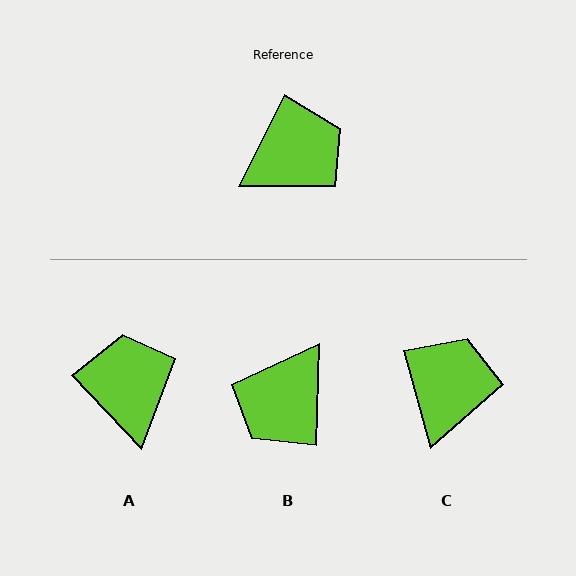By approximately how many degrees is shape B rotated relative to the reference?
Approximately 155 degrees clockwise.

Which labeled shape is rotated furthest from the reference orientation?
B, about 155 degrees away.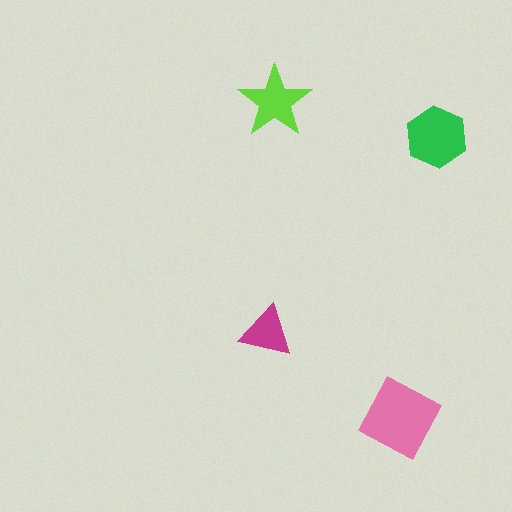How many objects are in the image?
There are 4 objects in the image.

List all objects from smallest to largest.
The magenta triangle, the lime star, the green hexagon, the pink diamond.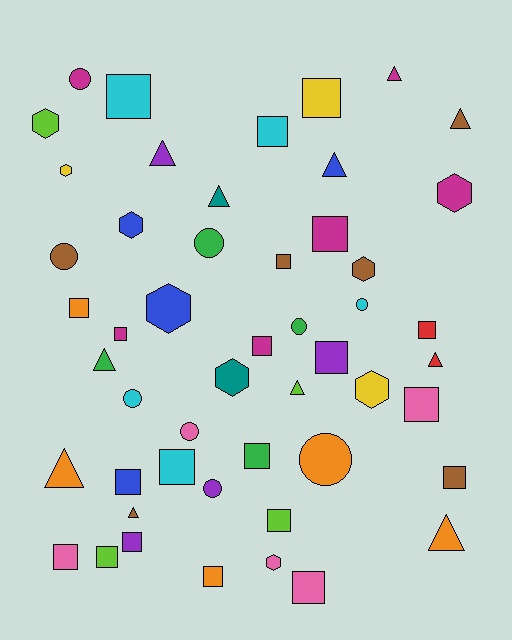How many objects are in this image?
There are 50 objects.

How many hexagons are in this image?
There are 9 hexagons.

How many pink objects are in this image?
There are 5 pink objects.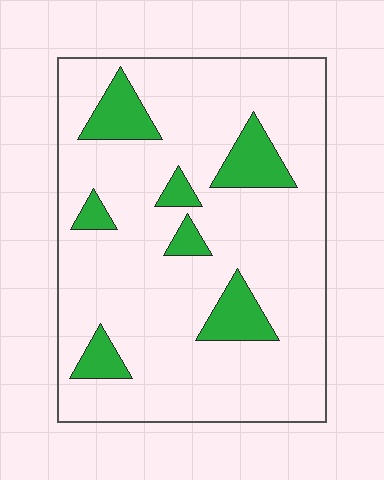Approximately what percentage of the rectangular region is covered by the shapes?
Approximately 15%.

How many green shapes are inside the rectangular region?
7.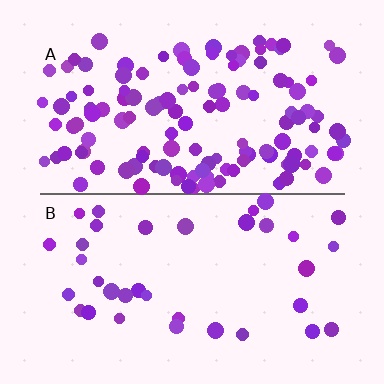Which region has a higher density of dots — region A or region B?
A (the top).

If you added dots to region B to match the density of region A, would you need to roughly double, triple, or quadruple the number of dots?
Approximately triple.